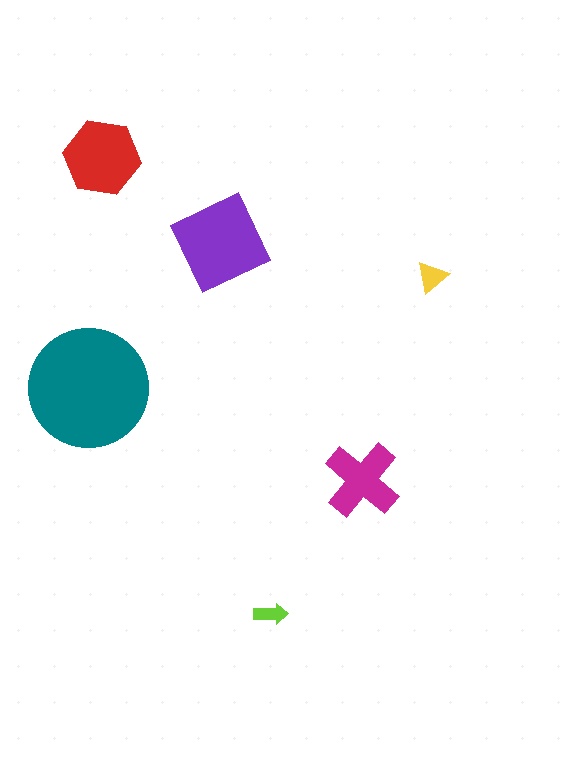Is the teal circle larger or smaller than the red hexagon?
Larger.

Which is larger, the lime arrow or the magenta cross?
The magenta cross.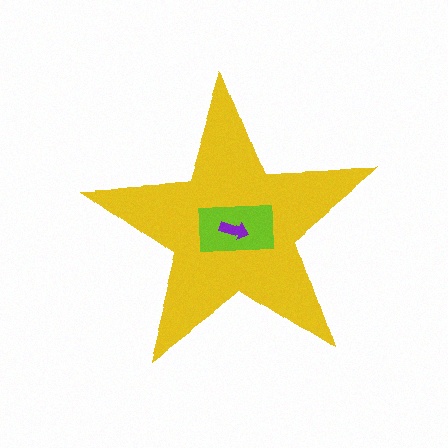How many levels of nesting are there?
3.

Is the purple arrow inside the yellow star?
Yes.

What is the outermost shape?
The yellow star.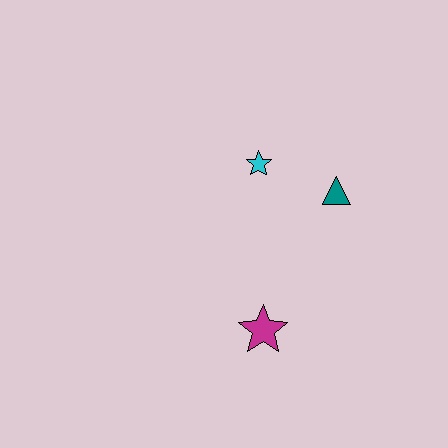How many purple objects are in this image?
There are no purple objects.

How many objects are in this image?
There are 3 objects.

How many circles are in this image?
There are no circles.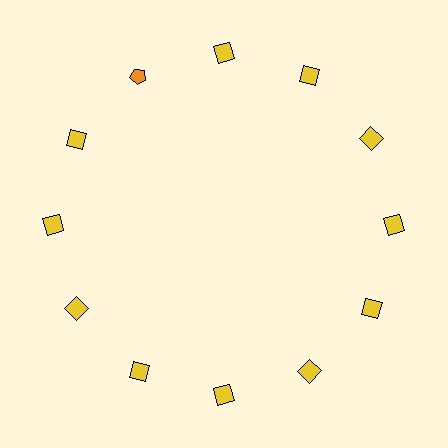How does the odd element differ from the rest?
It differs in both color (orange instead of yellow) and shape (pentagon instead of square).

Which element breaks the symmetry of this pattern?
The orange pentagon at roughly the 11 o'clock position breaks the symmetry. All other shapes are yellow squares.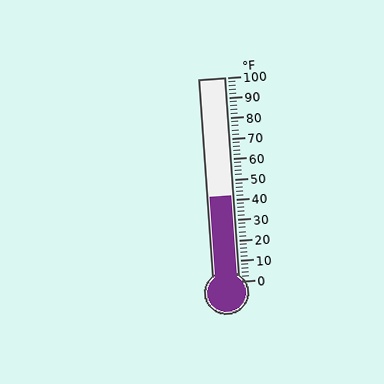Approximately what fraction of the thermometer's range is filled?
The thermometer is filled to approximately 40% of its range.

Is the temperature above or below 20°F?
The temperature is above 20°F.